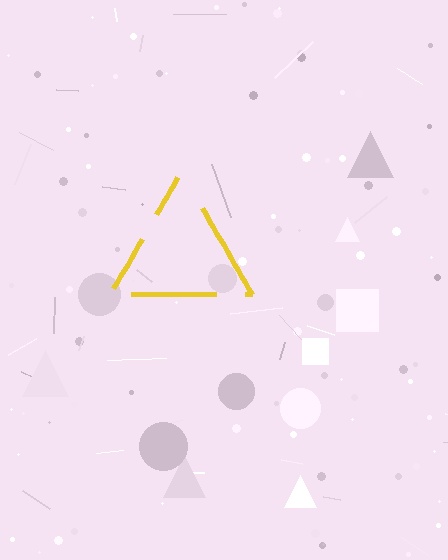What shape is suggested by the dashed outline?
The dashed outline suggests a triangle.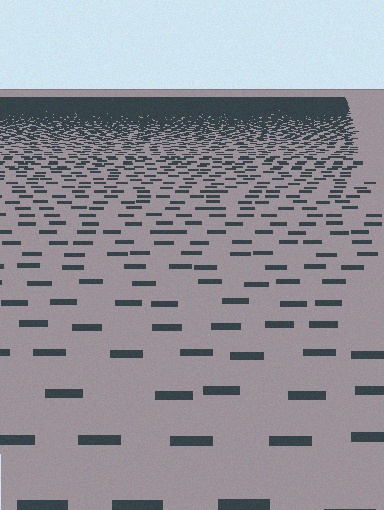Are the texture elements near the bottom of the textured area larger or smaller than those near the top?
Larger. Near the bottom, elements are closer to the viewer and appear at a bigger on-screen size.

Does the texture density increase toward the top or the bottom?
Density increases toward the top.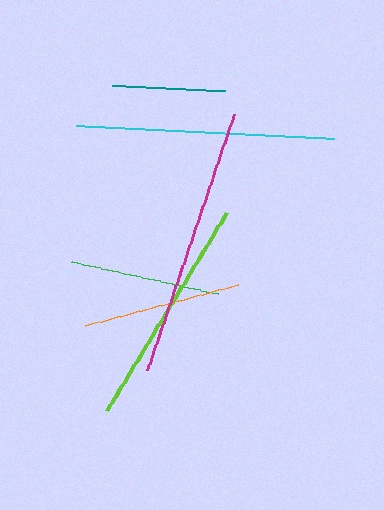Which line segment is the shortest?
The teal line is the shortest at approximately 113 pixels.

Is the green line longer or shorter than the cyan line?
The cyan line is longer than the green line.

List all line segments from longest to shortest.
From longest to shortest: magenta, cyan, lime, orange, green, teal.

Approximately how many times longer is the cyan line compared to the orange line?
The cyan line is approximately 1.6 times the length of the orange line.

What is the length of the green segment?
The green segment is approximately 150 pixels long.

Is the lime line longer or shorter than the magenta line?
The magenta line is longer than the lime line.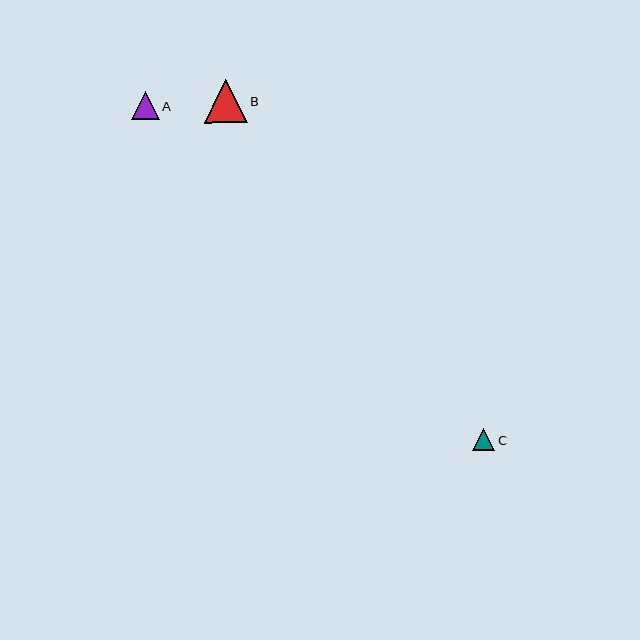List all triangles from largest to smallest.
From largest to smallest: B, A, C.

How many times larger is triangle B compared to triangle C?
Triangle B is approximately 1.9 times the size of triangle C.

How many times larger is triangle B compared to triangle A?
Triangle B is approximately 1.5 times the size of triangle A.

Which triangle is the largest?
Triangle B is the largest with a size of approximately 43 pixels.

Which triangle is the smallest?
Triangle C is the smallest with a size of approximately 22 pixels.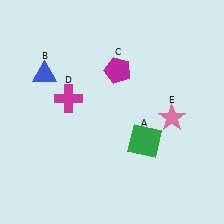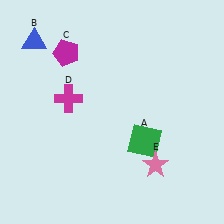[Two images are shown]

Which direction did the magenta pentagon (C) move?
The magenta pentagon (C) moved left.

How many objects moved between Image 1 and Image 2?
3 objects moved between the two images.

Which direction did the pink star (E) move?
The pink star (E) moved down.